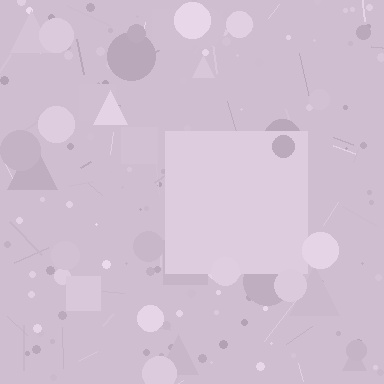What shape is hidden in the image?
A square is hidden in the image.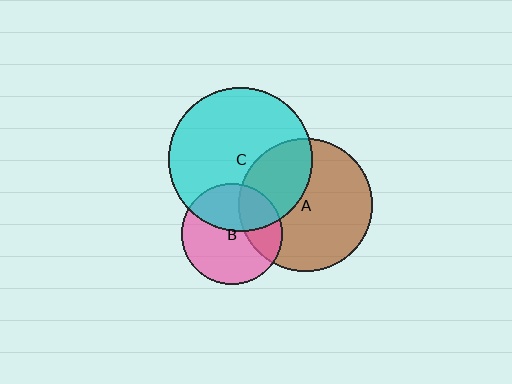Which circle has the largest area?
Circle C (cyan).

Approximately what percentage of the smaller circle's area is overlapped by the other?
Approximately 35%.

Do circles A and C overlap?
Yes.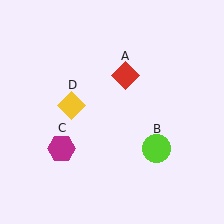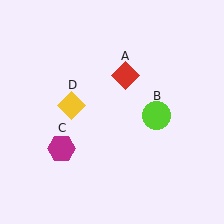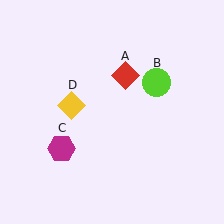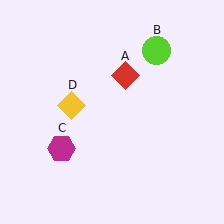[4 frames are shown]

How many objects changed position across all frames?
1 object changed position: lime circle (object B).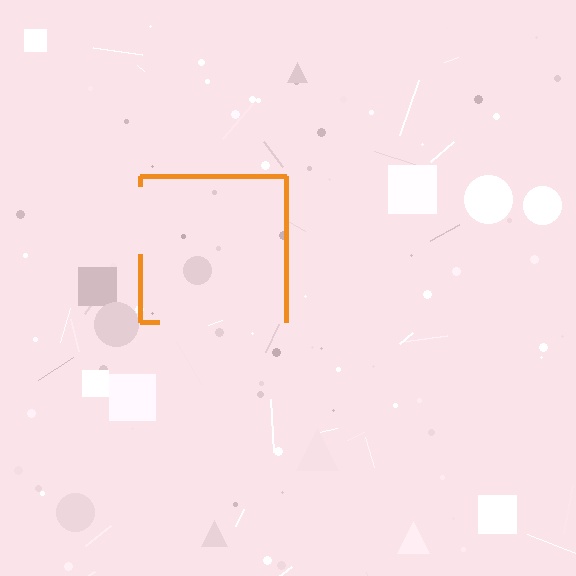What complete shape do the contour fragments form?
The contour fragments form a square.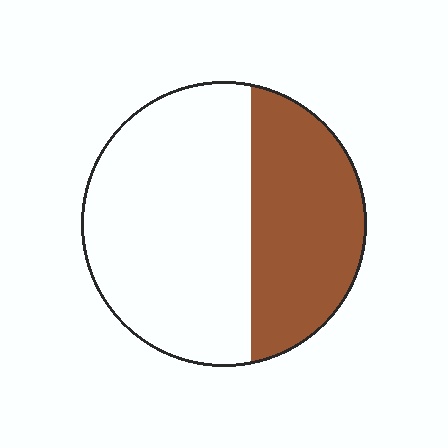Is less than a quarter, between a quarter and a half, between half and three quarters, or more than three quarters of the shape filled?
Between a quarter and a half.